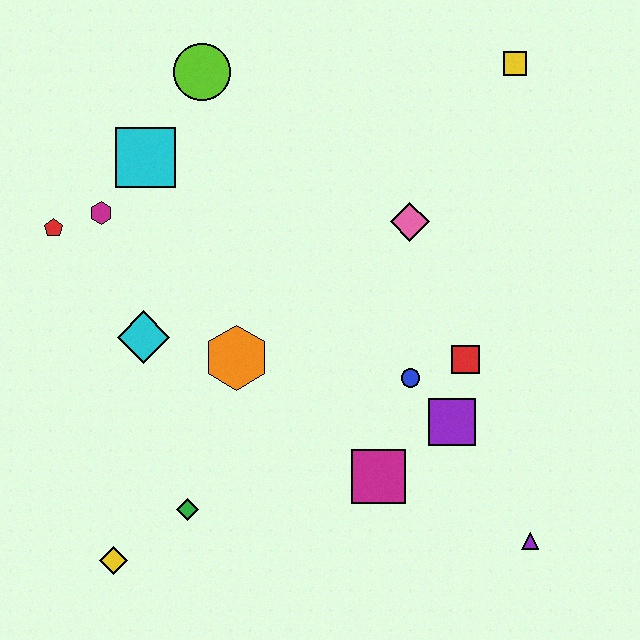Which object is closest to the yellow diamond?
The green diamond is closest to the yellow diamond.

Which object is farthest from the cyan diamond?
The yellow square is farthest from the cyan diamond.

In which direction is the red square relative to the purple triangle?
The red square is above the purple triangle.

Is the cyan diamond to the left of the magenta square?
Yes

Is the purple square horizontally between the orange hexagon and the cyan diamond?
No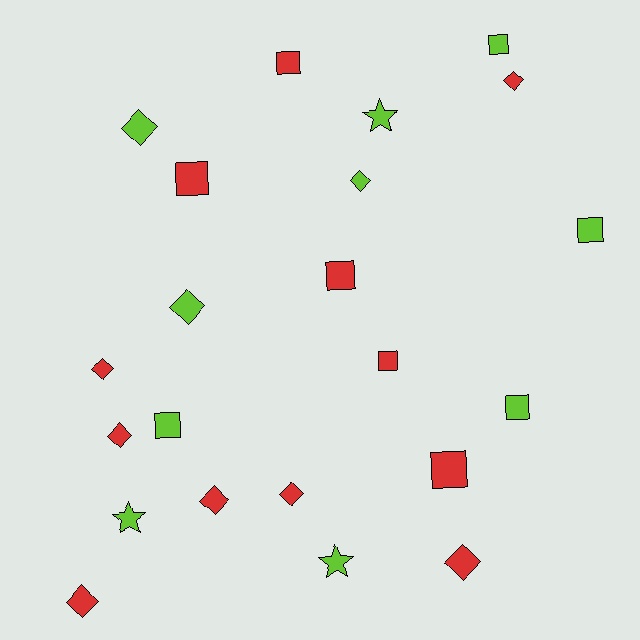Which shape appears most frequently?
Diamond, with 10 objects.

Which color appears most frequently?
Red, with 12 objects.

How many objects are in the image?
There are 22 objects.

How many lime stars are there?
There are 3 lime stars.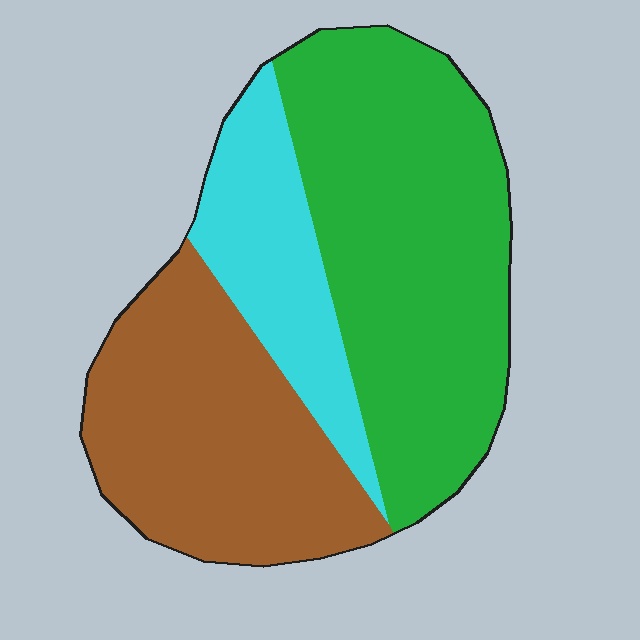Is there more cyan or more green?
Green.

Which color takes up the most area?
Green, at roughly 45%.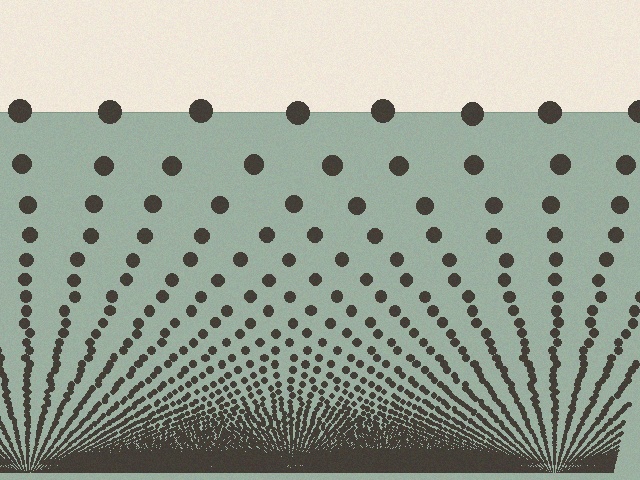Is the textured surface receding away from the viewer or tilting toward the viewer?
The surface appears to tilt toward the viewer. Texture elements get larger and sparser toward the top.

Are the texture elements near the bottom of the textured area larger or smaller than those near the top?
Smaller. The gradient is inverted — elements near the bottom are smaller and denser.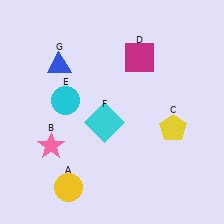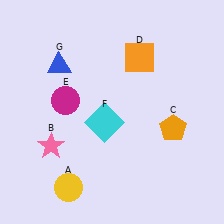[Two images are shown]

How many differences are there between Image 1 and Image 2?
There are 3 differences between the two images.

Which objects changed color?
C changed from yellow to orange. D changed from magenta to orange. E changed from cyan to magenta.